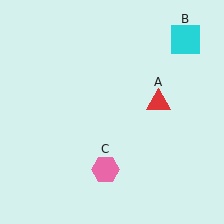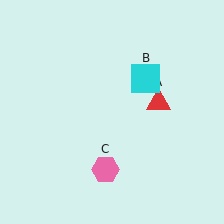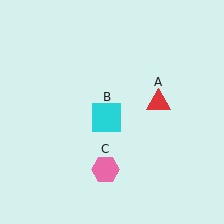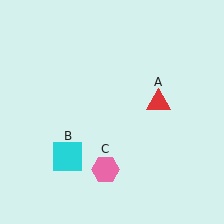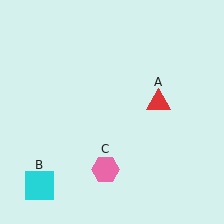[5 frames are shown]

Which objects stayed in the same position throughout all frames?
Red triangle (object A) and pink hexagon (object C) remained stationary.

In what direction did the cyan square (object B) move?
The cyan square (object B) moved down and to the left.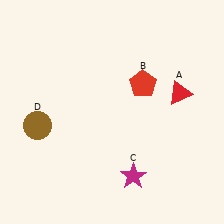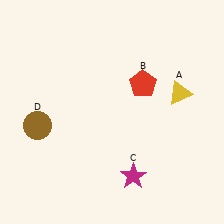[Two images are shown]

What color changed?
The triangle (A) changed from red in Image 1 to yellow in Image 2.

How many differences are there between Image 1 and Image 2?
There is 1 difference between the two images.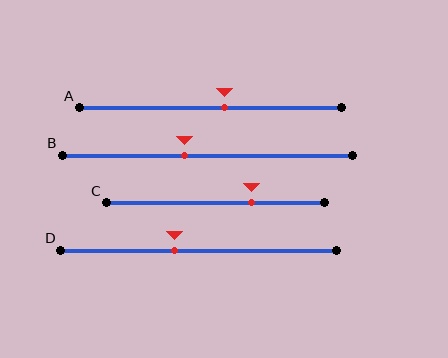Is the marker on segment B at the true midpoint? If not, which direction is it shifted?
No, the marker on segment B is shifted to the left by about 8% of the segment length.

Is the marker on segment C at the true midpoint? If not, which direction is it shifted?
No, the marker on segment C is shifted to the right by about 17% of the segment length.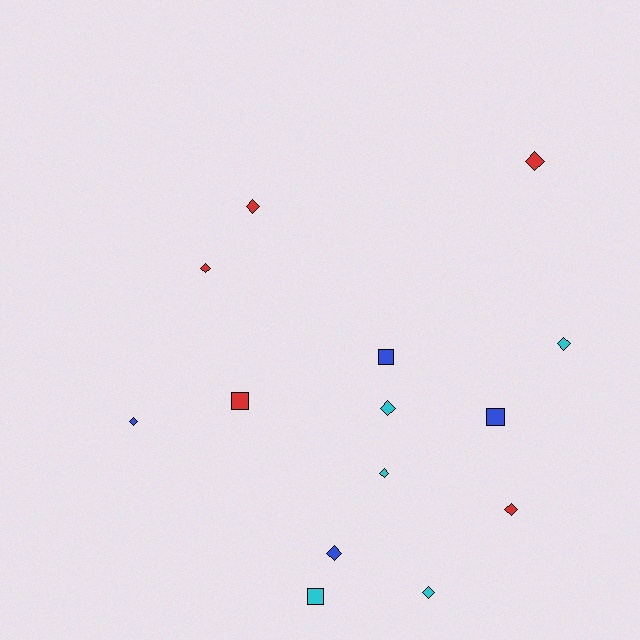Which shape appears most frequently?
Diamond, with 10 objects.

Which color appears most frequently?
Cyan, with 5 objects.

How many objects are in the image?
There are 14 objects.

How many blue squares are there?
There are 2 blue squares.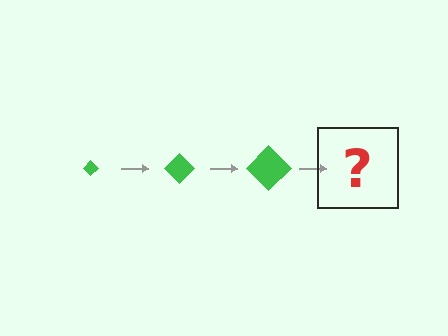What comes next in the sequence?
The next element should be a green diamond, larger than the previous one.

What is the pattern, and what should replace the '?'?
The pattern is that the diamond gets progressively larger each step. The '?' should be a green diamond, larger than the previous one.